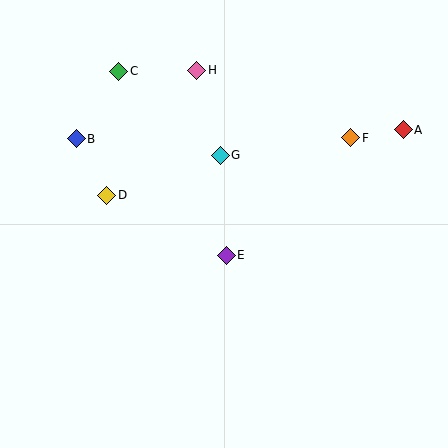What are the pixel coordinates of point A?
Point A is at (403, 130).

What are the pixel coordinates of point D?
Point D is at (107, 195).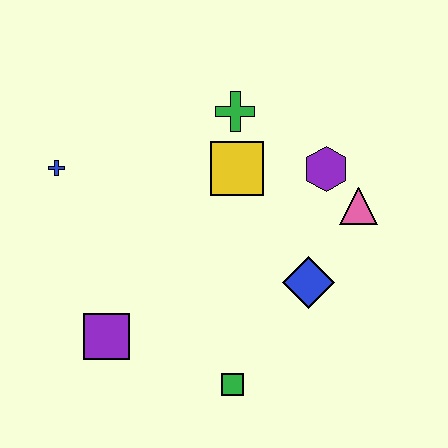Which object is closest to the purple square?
The green square is closest to the purple square.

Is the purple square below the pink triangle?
Yes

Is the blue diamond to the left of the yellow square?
No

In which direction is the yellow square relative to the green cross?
The yellow square is below the green cross.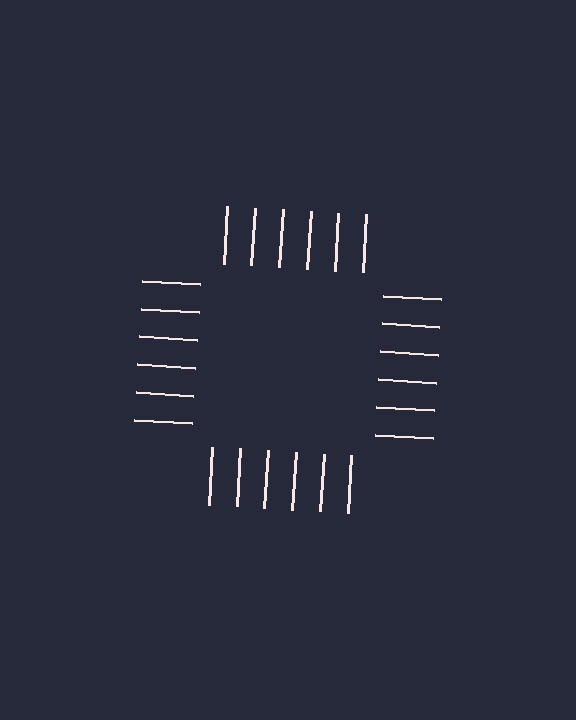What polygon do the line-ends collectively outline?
An illusory square — the line segments terminate on its edges but no continuous stroke is drawn.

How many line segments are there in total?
24 — 6 along each of the 4 edges.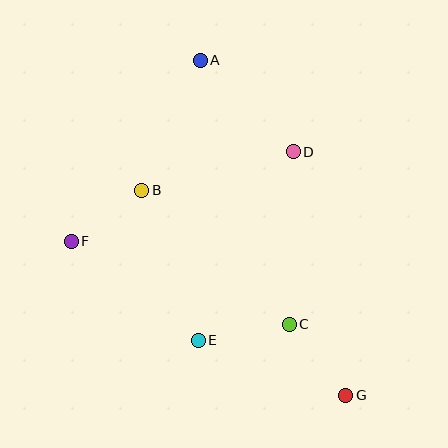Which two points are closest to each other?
Points B and F are closest to each other.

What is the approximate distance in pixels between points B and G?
The distance between B and G is approximately 290 pixels.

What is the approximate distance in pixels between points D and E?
The distance between D and E is approximately 211 pixels.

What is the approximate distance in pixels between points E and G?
The distance between E and G is approximately 158 pixels.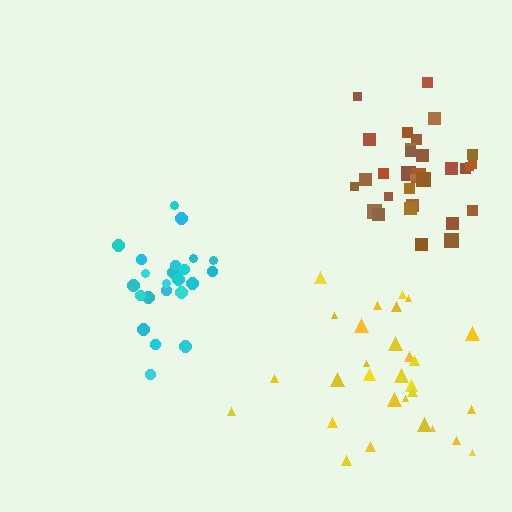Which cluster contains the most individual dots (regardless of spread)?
Brown (31).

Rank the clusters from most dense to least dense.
cyan, brown, yellow.